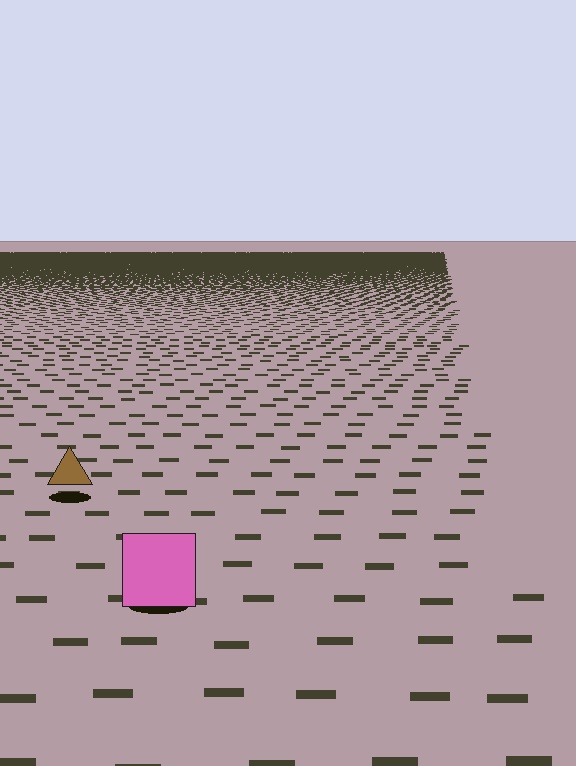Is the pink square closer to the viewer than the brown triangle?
Yes. The pink square is closer — you can tell from the texture gradient: the ground texture is coarser near it.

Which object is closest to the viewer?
The pink square is closest. The texture marks near it are larger and more spread out.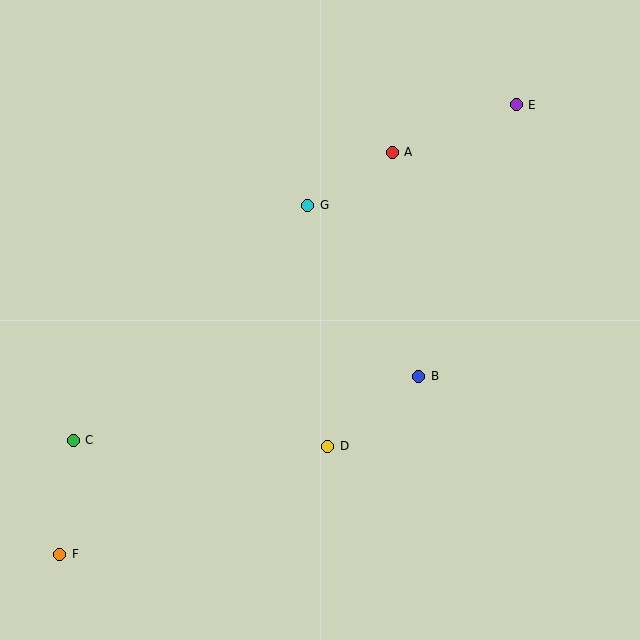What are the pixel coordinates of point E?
Point E is at (516, 105).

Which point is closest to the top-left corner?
Point G is closest to the top-left corner.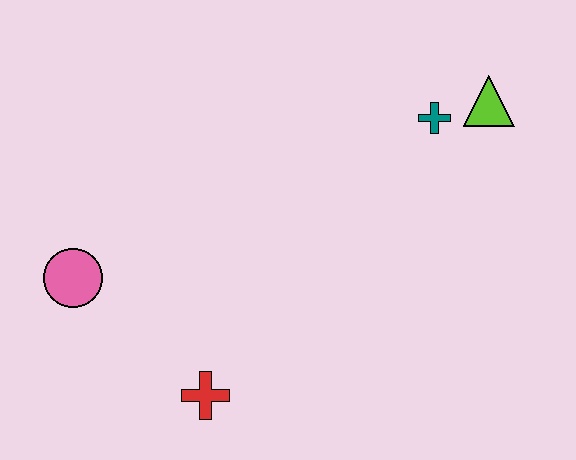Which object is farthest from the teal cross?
The pink circle is farthest from the teal cross.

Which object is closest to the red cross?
The pink circle is closest to the red cross.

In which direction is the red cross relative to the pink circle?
The red cross is to the right of the pink circle.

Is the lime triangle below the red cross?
No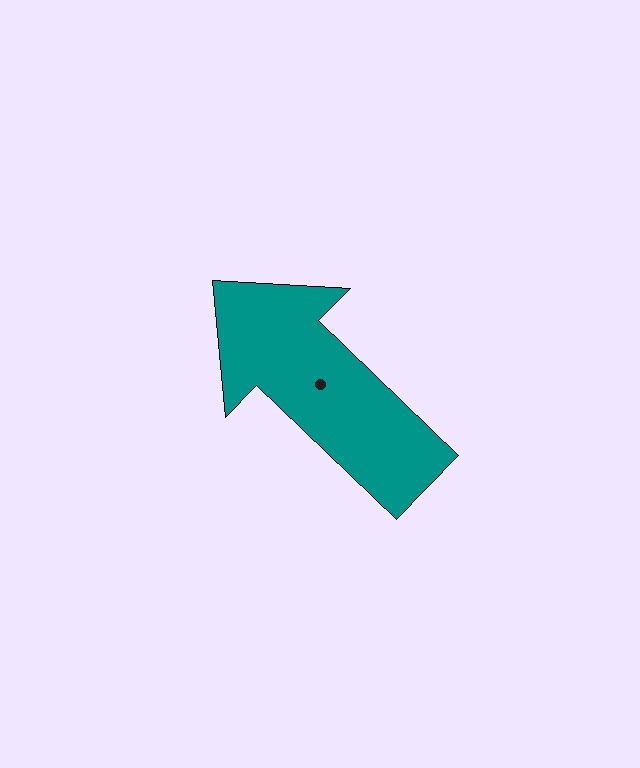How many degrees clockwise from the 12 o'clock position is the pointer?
Approximately 314 degrees.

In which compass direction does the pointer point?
Northwest.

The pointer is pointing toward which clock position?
Roughly 10 o'clock.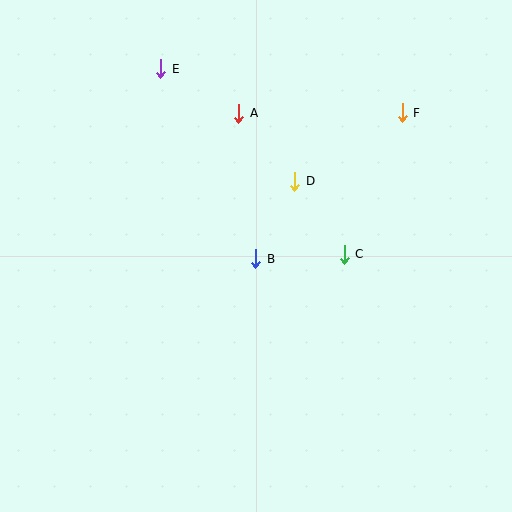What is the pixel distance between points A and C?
The distance between A and C is 176 pixels.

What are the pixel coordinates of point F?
Point F is at (402, 113).